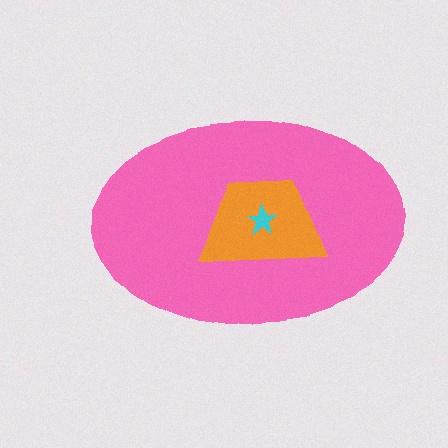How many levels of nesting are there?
3.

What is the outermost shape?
The pink ellipse.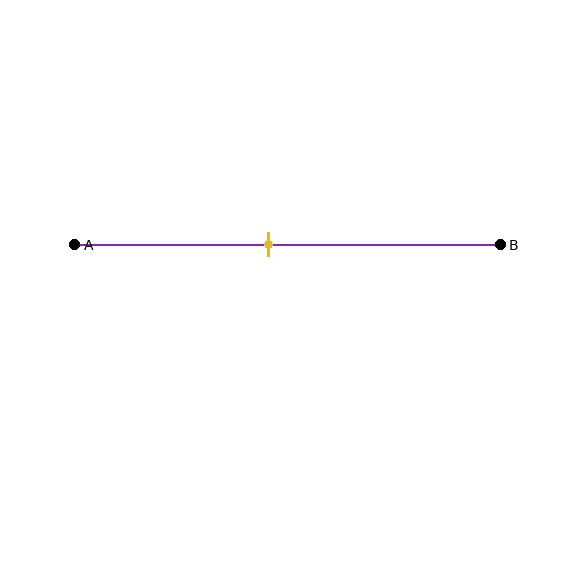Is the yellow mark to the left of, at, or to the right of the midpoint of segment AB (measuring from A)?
The yellow mark is to the left of the midpoint of segment AB.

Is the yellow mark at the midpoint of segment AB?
No, the mark is at about 45% from A, not at the 50% midpoint.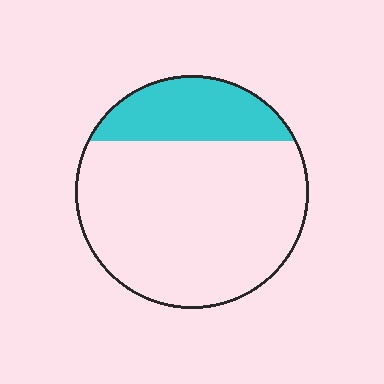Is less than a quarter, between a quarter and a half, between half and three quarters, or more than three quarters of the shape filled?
Less than a quarter.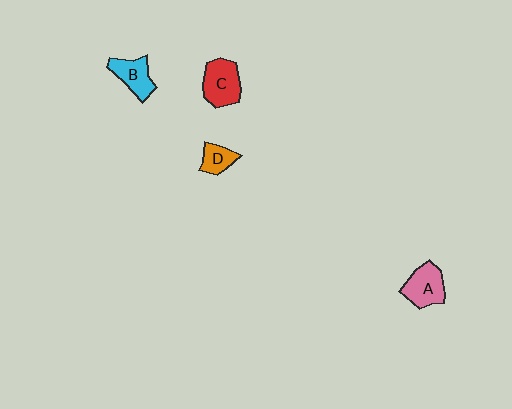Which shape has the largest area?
Shape C (red).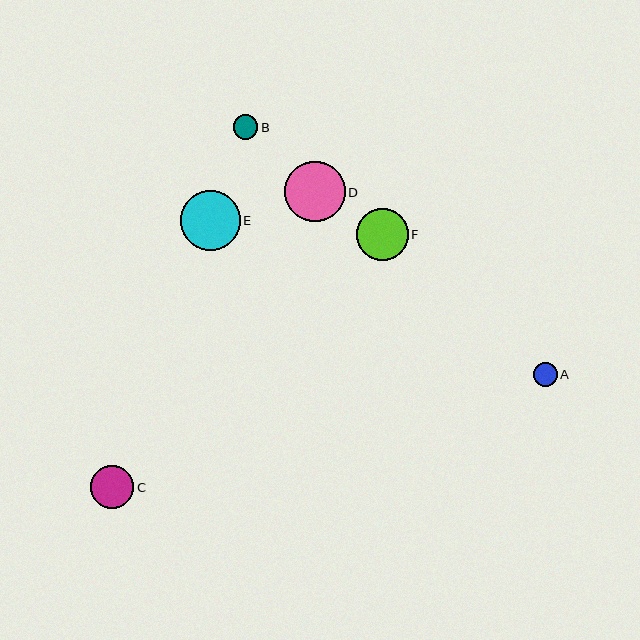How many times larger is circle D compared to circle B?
Circle D is approximately 2.4 times the size of circle B.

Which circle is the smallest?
Circle A is the smallest with a size of approximately 24 pixels.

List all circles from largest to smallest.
From largest to smallest: D, E, F, C, B, A.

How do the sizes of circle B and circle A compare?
Circle B and circle A are approximately the same size.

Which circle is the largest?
Circle D is the largest with a size of approximately 60 pixels.